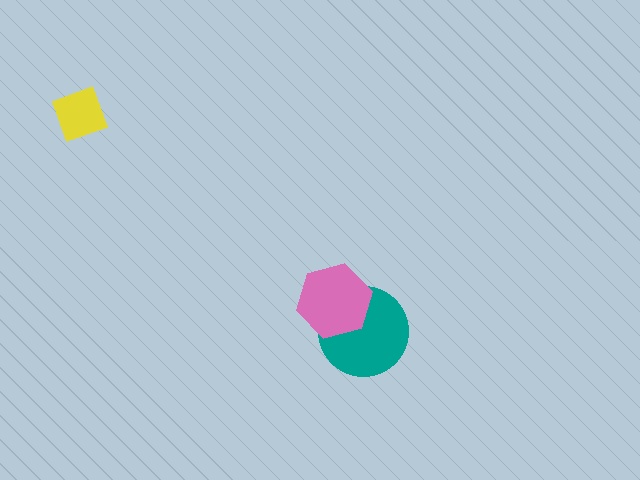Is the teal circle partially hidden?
Yes, it is partially covered by another shape.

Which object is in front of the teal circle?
The pink hexagon is in front of the teal circle.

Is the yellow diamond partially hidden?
No, no other shape covers it.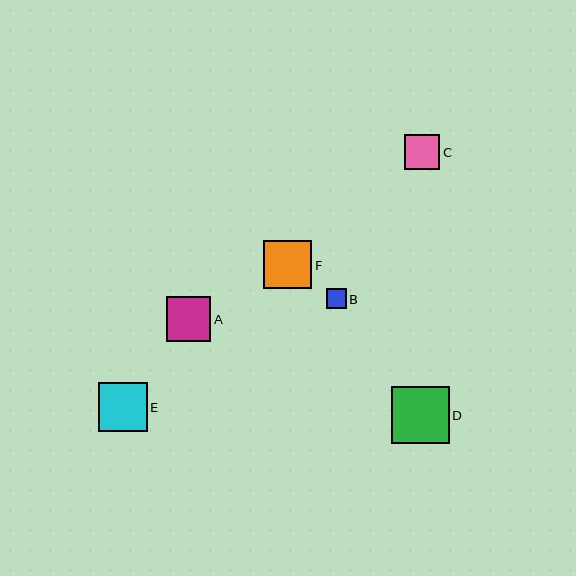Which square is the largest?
Square D is the largest with a size of approximately 57 pixels.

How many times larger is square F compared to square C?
Square F is approximately 1.4 times the size of square C.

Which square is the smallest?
Square B is the smallest with a size of approximately 20 pixels.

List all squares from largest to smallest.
From largest to smallest: D, E, F, A, C, B.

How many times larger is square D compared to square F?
Square D is approximately 1.2 times the size of square F.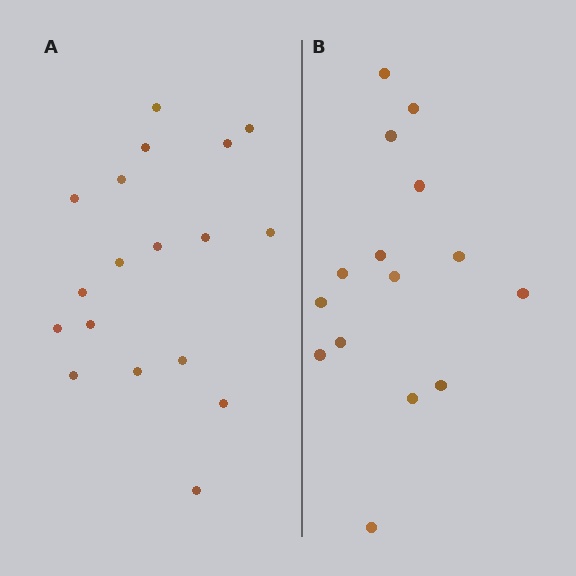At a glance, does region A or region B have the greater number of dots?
Region A (the left region) has more dots.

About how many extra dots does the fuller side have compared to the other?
Region A has just a few more — roughly 2 or 3 more dots than region B.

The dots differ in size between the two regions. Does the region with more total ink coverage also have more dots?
No. Region B has more total ink coverage because its dots are larger, but region A actually contains more individual dots. Total area can be misleading — the number of items is what matters here.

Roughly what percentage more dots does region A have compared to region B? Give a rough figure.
About 20% more.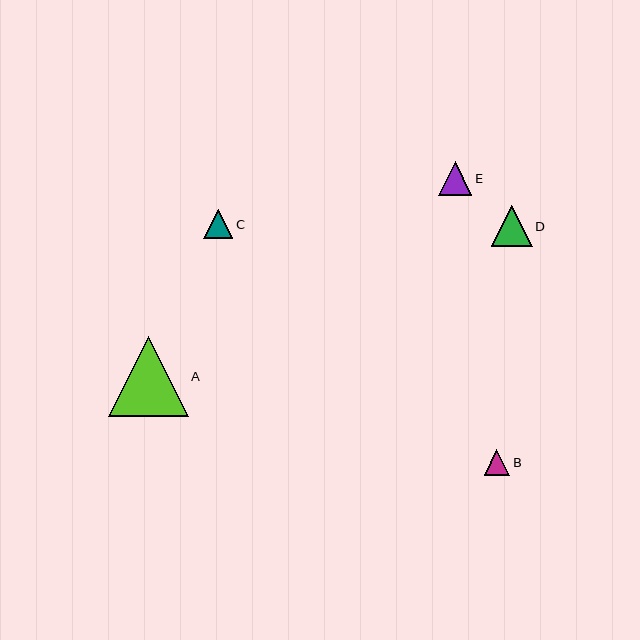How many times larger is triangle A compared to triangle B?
Triangle A is approximately 3.1 times the size of triangle B.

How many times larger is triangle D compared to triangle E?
Triangle D is approximately 1.2 times the size of triangle E.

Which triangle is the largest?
Triangle A is the largest with a size of approximately 80 pixels.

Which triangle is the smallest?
Triangle B is the smallest with a size of approximately 26 pixels.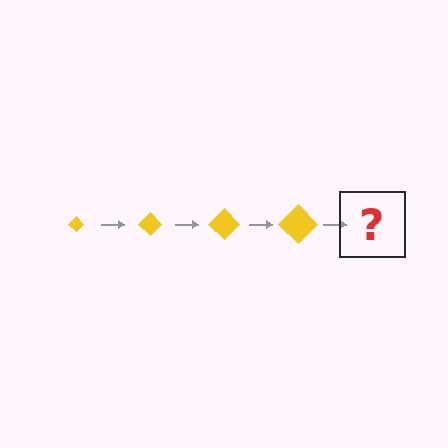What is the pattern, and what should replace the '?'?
The pattern is that the diamond gets progressively larger each step. The '?' should be a yellow diamond, larger than the previous one.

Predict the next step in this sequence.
The next step is a yellow diamond, larger than the previous one.